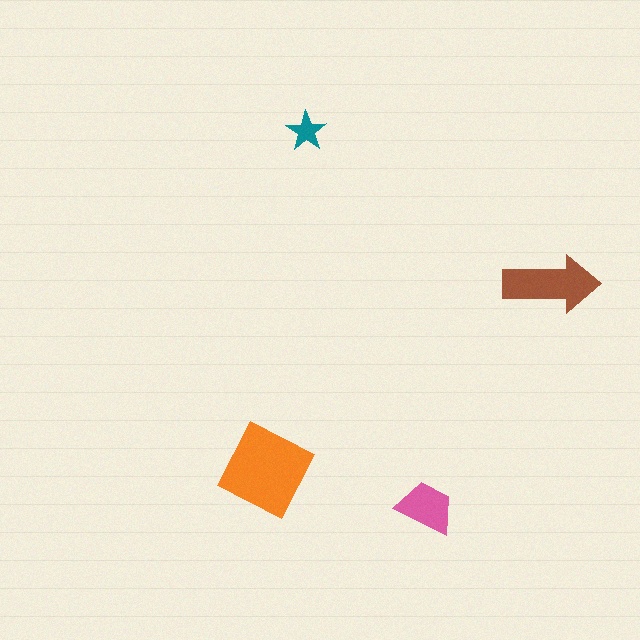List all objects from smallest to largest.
The teal star, the pink trapezoid, the brown arrow, the orange diamond.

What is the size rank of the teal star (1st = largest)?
4th.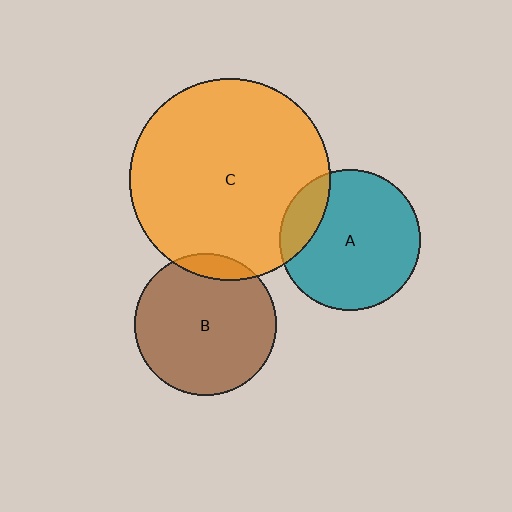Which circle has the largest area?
Circle C (orange).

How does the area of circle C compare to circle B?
Approximately 2.0 times.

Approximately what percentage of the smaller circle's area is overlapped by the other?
Approximately 10%.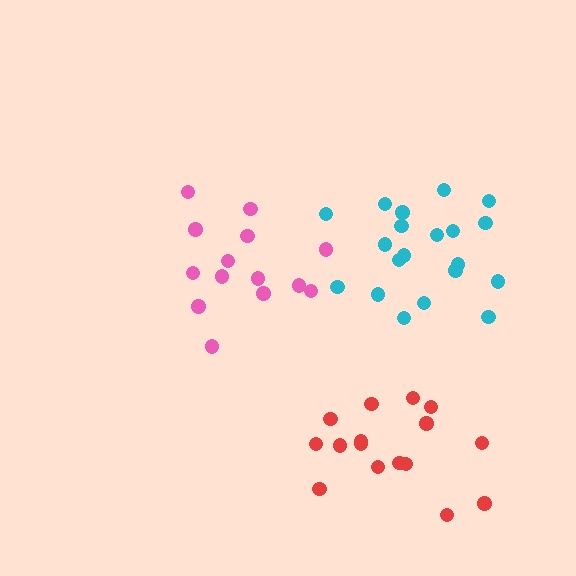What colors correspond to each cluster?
The clusters are colored: pink, cyan, red.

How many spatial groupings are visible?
There are 3 spatial groupings.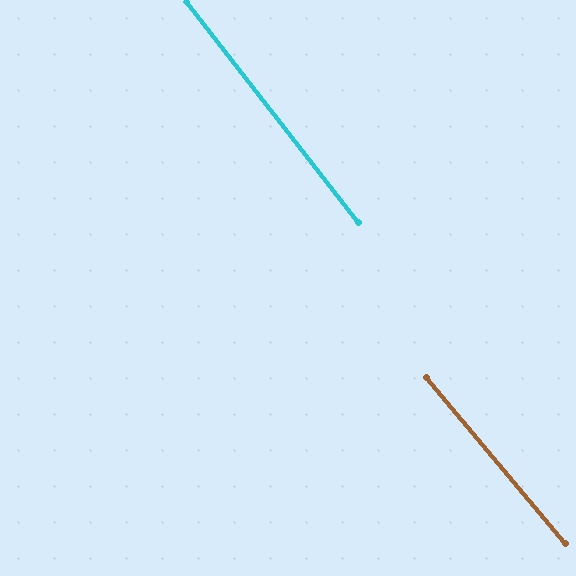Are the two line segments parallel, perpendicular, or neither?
Parallel — their directions differ by only 2.0°.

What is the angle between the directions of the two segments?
Approximately 2 degrees.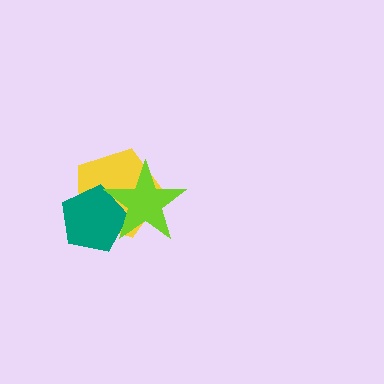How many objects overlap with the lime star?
2 objects overlap with the lime star.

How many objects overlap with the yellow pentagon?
2 objects overlap with the yellow pentagon.